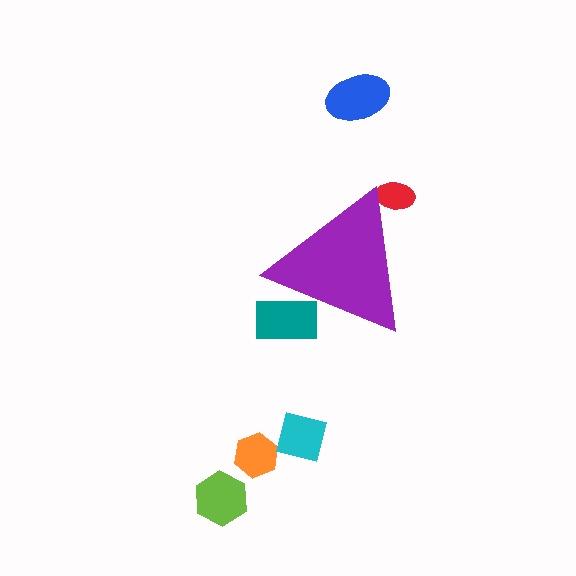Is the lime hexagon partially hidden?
No, the lime hexagon is fully visible.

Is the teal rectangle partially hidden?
Yes, the teal rectangle is partially hidden behind the purple triangle.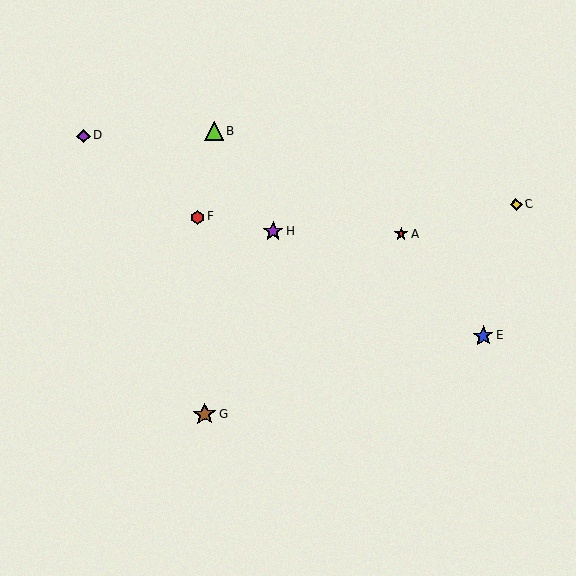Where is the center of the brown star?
The center of the brown star is at (205, 414).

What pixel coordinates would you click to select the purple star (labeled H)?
Click at (273, 232) to select the purple star H.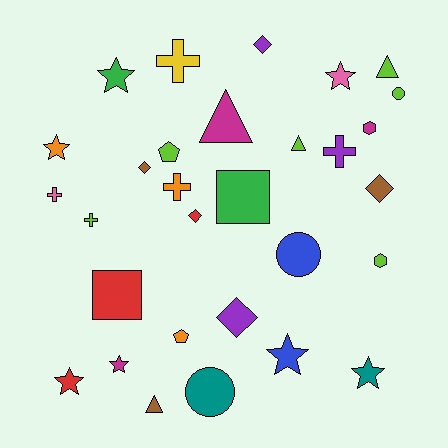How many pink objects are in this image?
There are 2 pink objects.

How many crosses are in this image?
There are 5 crosses.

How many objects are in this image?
There are 30 objects.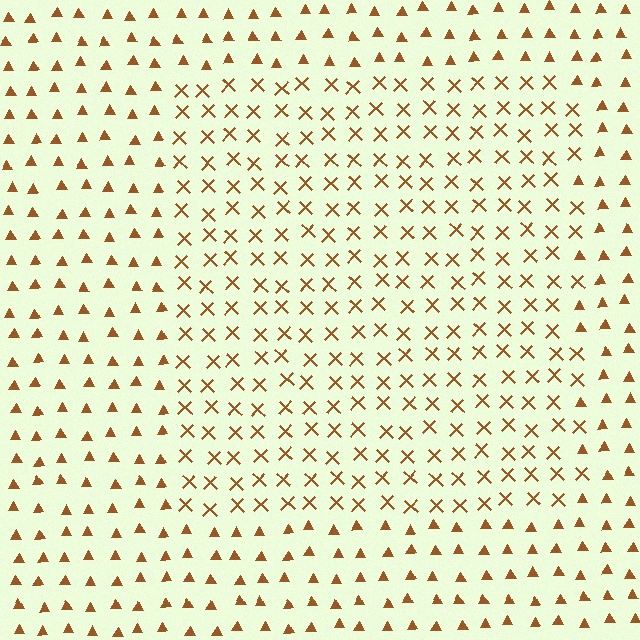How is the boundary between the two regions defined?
The boundary is defined by a change in element shape: X marks inside vs. triangles outside. All elements share the same color and spacing.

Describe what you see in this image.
The image is filled with small brown elements arranged in a uniform grid. A rectangle-shaped region contains X marks, while the surrounding area contains triangles. The boundary is defined purely by the change in element shape.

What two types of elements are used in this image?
The image uses X marks inside the rectangle region and triangles outside it.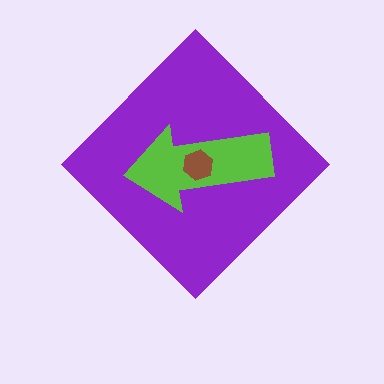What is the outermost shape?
The purple diamond.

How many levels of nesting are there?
3.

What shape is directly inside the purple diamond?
The lime arrow.